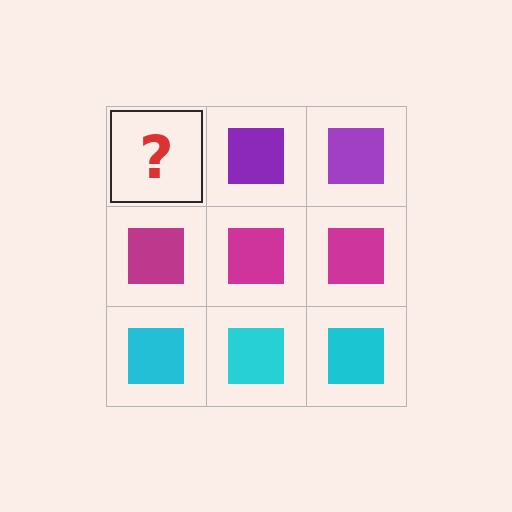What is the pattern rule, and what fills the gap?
The rule is that each row has a consistent color. The gap should be filled with a purple square.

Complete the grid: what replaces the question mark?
The question mark should be replaced with a purple square.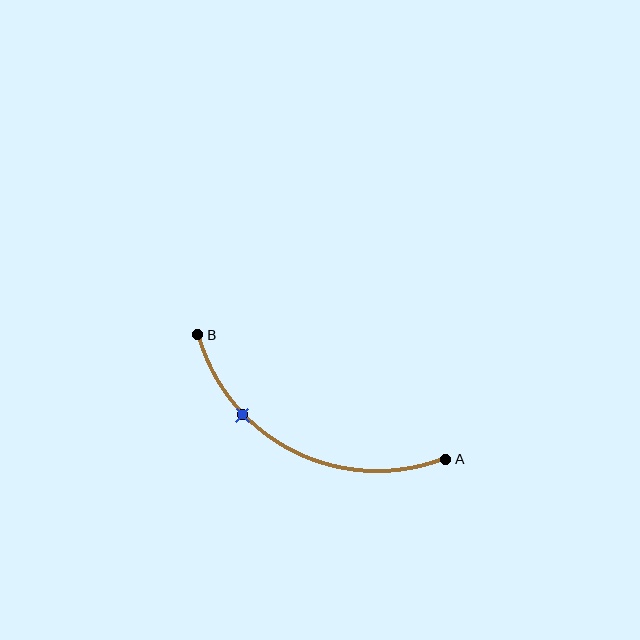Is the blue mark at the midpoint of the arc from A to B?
No. The blue mark lies on the arc but is closer to endpoint B. The arc midpoint would be at the point on the curve equidistant along the arc from both A and B.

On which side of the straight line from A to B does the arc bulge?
The arc bulges below the straight line connecting A and B.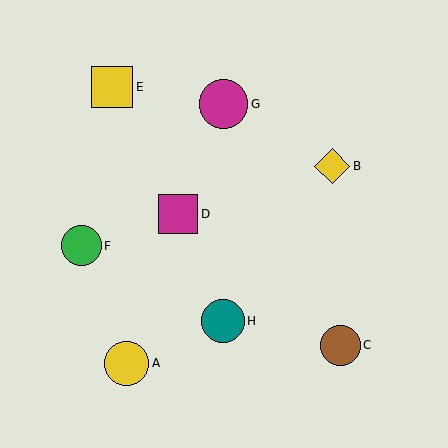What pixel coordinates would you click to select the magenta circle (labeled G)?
Click at (224, 104) to select the magenta circle G.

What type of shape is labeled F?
Shape F is a green circle.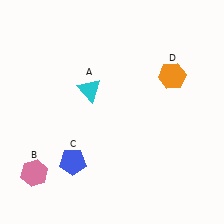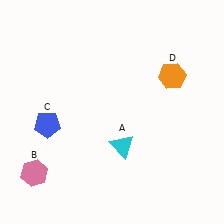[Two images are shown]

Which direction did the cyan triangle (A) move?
The cyan triangle (A) moved down.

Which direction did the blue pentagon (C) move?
The blue pentagon (C) moved up.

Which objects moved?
The objects that moved are: the cyan triangle (A), the blue pentagon (C).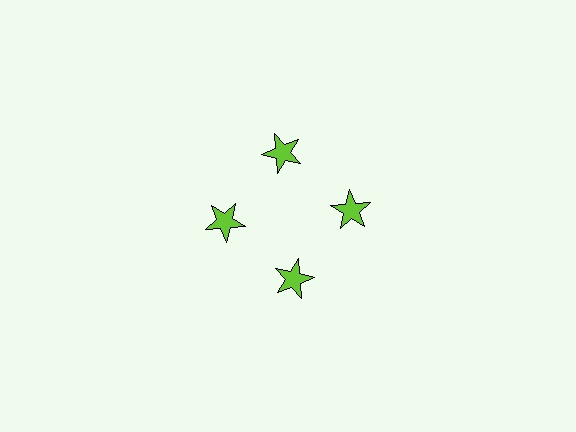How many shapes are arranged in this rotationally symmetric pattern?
There are 4 shapes, arranged in 4 groups of 1.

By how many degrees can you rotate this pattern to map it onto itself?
The pattern maps onto itself every 90 degrees of rotation.